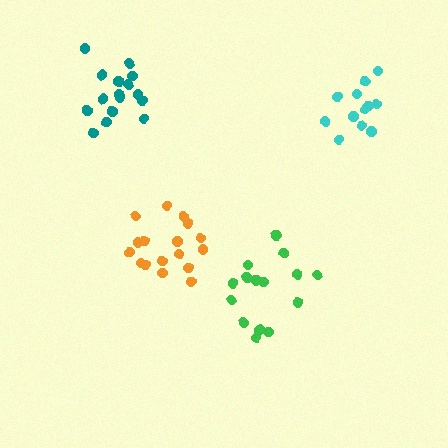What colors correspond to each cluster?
The clusters are colored: teal, orange, cyan, green.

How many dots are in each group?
Group 1: 16 dots, Group 2: 17 dots, Group 3: 12 dots, Group 4: 15 dots (60 total).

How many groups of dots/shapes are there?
There are 4 groups.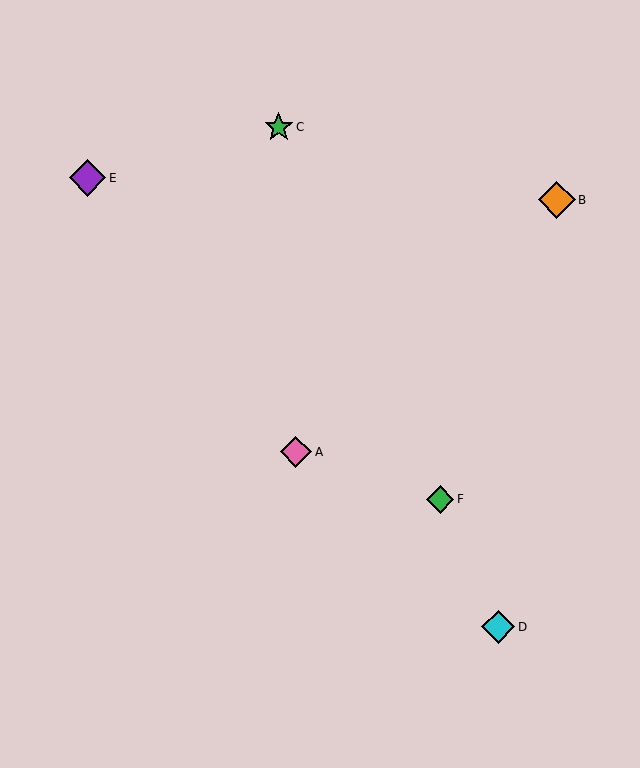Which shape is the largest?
The orange diamond (labeled B) is the largest.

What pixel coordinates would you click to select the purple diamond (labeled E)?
Click at (87, 178) to select the purple diamond E.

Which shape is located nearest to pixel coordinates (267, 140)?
The green star (labeled C) at (279, 127) is nearest to that location.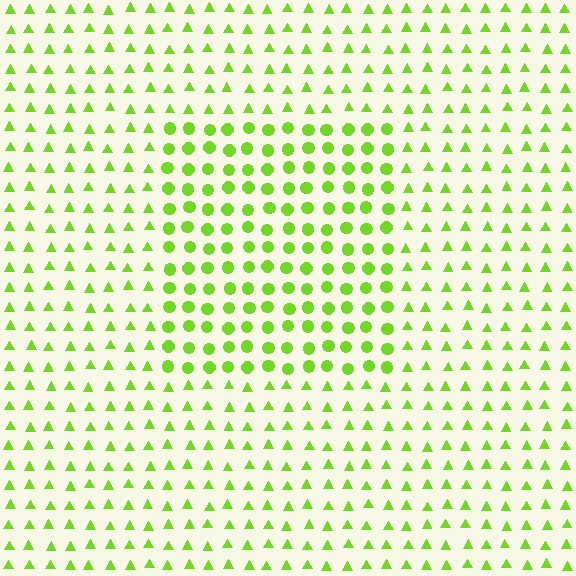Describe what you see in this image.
The image is filled with small lime elements arranged in a uniform grid. A rectangle-shaped region contains circles, while the surrounding area contains triangles. The boundary is defined purely by the change in element shape.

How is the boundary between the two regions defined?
The boundary is defined by a change in element shape: circles inside vs. triangles outside. All elements share the same color and spacing.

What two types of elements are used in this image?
The image uses circles inside the rectangle region and triangles outside it.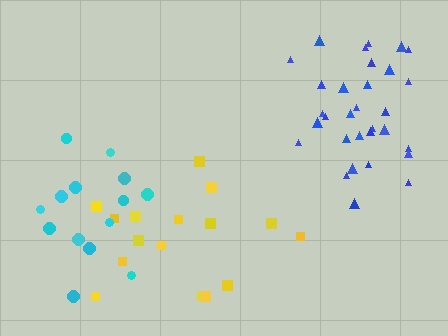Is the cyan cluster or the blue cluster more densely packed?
Blue.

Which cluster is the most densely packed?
Blue.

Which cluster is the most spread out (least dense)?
Yellow.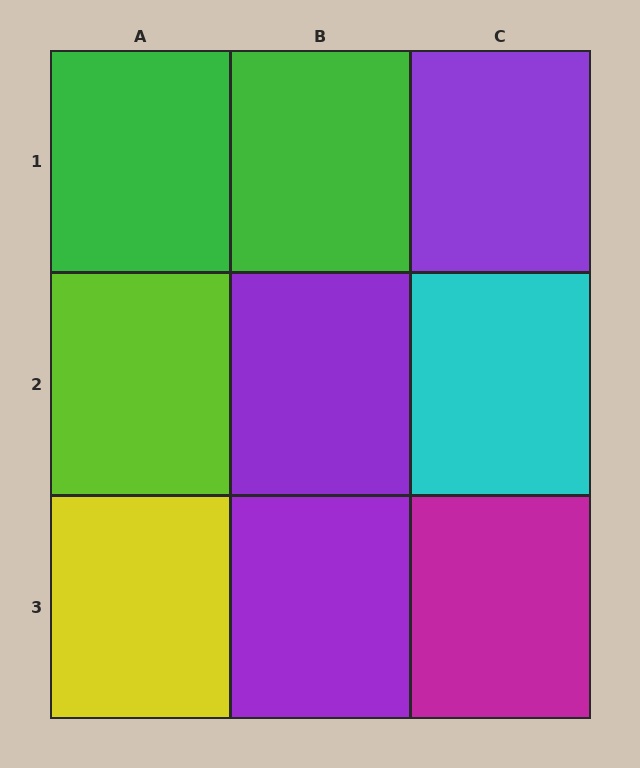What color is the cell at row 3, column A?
Yellow.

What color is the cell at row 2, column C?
Cyan.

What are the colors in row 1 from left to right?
Green, green, purple.